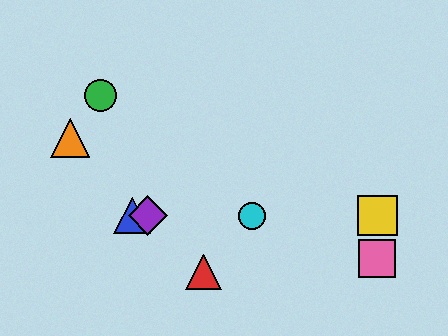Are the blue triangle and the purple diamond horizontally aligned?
Yes, both are at y≈216.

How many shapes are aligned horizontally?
4 shapes (the blue triangle, the yellow square, the purple diamond, the cyan circle) are aligned horizontally.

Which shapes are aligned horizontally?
The blue triangle, the yellow square, the purple diamond, the cyan circle are aligned horizontally.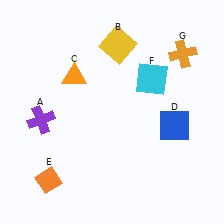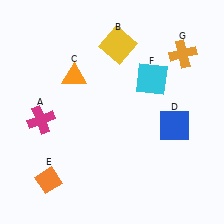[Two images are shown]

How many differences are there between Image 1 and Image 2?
There is 1 difference between the two images.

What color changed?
The cross (A) changed from purple in Image 1 to magenta in Image 2.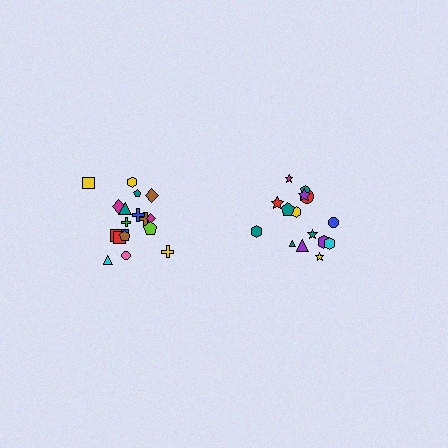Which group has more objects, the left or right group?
The left group.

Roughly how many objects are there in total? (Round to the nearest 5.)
Roughly 35 objects in total.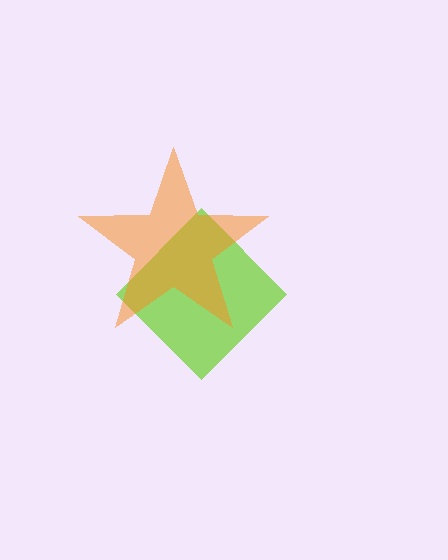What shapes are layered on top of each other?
The layered shapes are: a lime diamond, an orange star.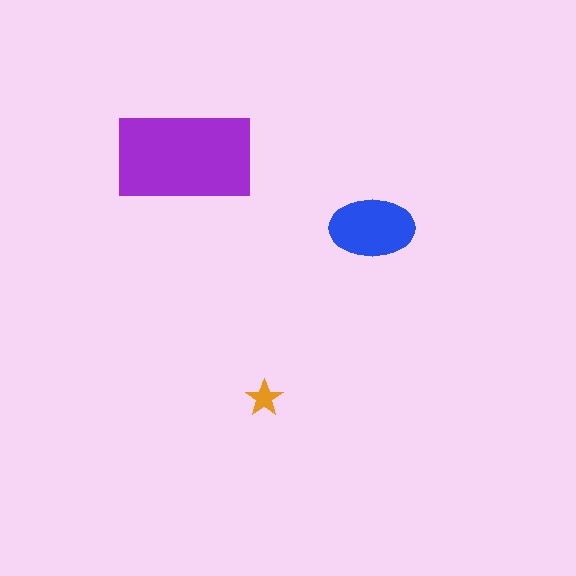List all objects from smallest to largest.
The orange star, the blue ellipse, the purple rectangle.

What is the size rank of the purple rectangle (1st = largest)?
1st.